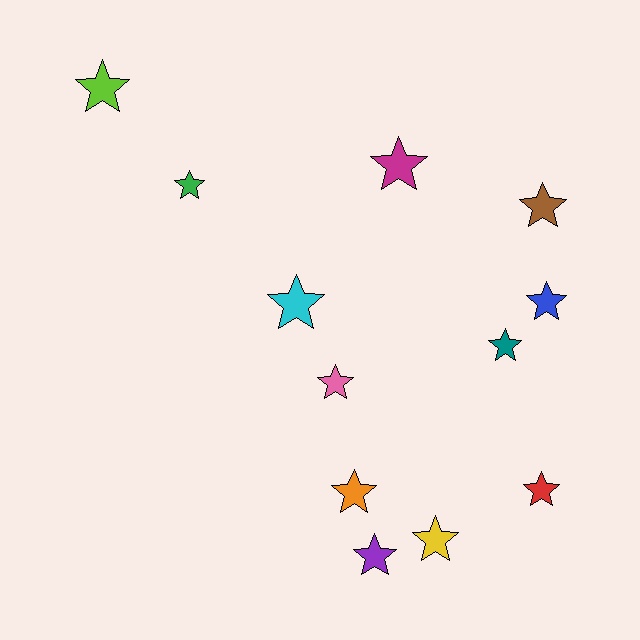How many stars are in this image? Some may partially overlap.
There are 12 stars.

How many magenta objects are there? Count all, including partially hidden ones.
There is 1 magenta object.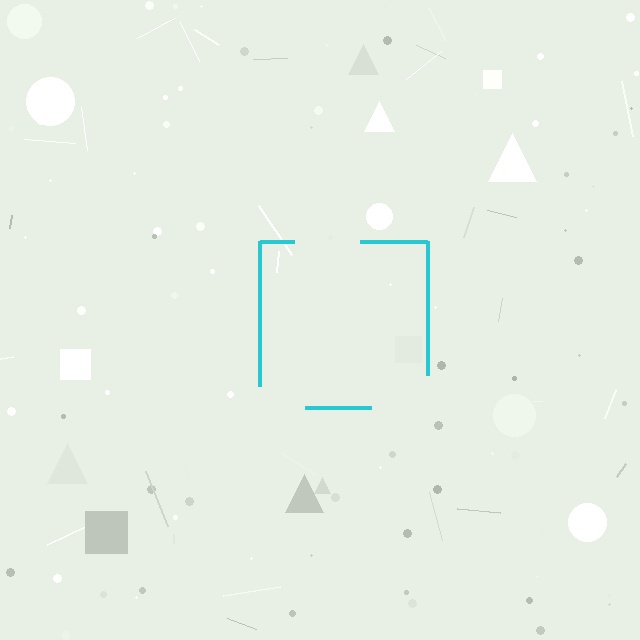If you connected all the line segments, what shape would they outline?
They would outline a square.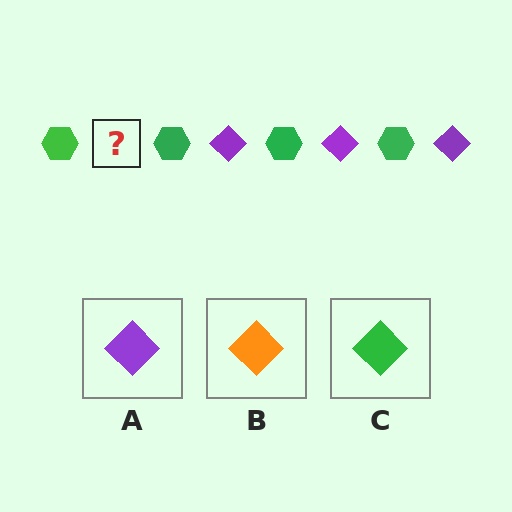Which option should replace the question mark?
Option A.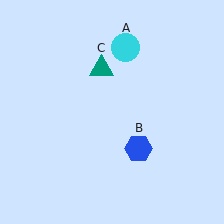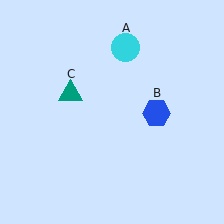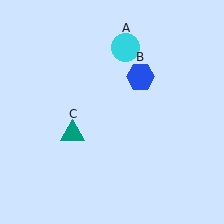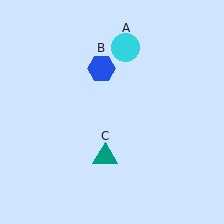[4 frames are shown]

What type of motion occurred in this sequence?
The blue hexagon (object B), teal triangle (object C) rotated counterclockwise around the center of the scene.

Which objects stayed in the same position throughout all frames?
Cyan circle (object A) remained stationary.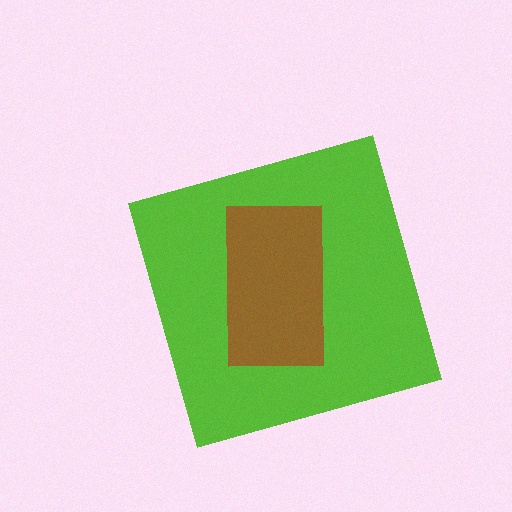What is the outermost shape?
The lime diamond.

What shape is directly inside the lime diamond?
The brown rectangle.